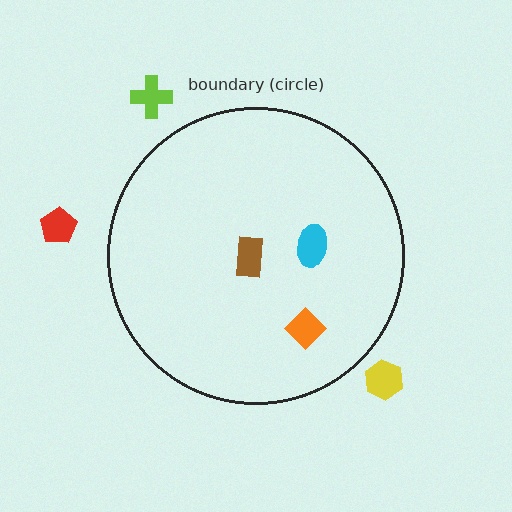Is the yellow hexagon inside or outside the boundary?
Outside.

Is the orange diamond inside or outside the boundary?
Inside.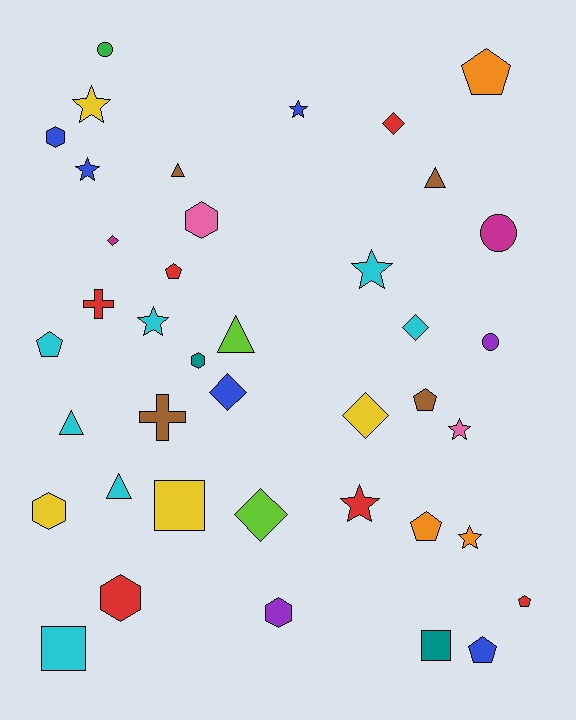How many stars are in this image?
There are 8 stars.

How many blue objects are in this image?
There are 5 blue objects.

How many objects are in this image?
There are 40 objects.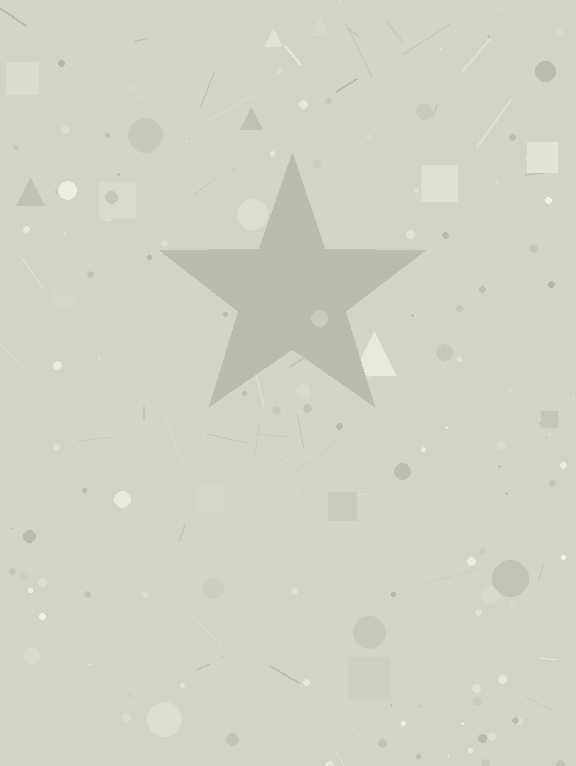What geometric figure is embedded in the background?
A star is embedded in the background.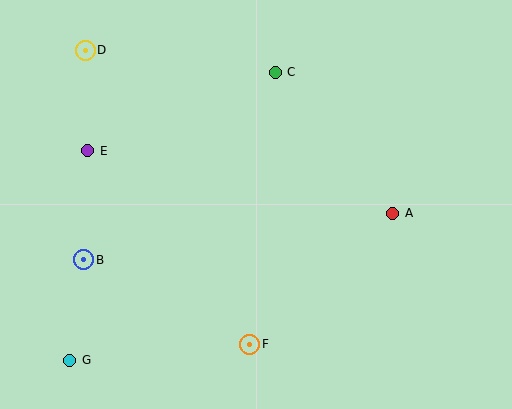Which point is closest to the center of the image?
Point C at (275, 72) is closest to the center.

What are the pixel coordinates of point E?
Point E is at (88, 151).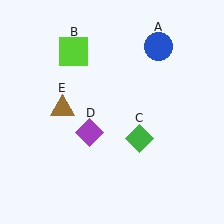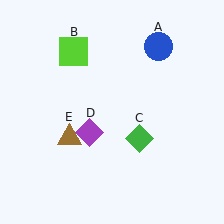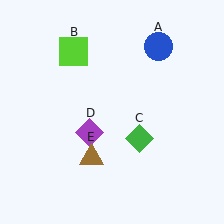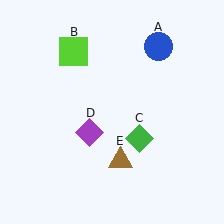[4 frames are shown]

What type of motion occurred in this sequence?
The brown triangle (object E) rotated counterclockwise around the center of the scene.